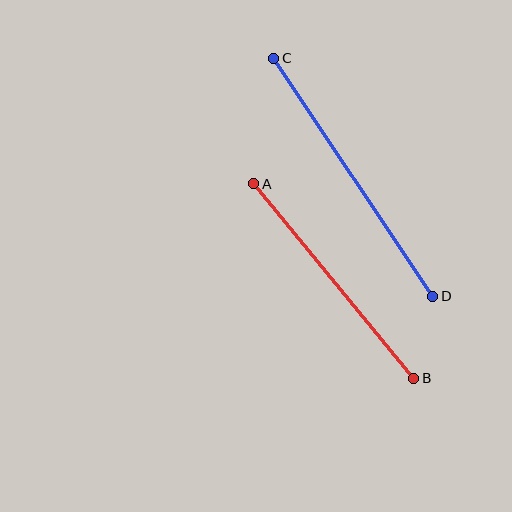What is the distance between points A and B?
The distance is approximately 252 pixels.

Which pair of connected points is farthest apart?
Points C and D are farthest apart.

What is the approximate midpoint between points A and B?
The midpoint is at approximately (334, 281) pixels.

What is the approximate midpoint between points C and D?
The midpoint is at approximately (353, 177) pixels.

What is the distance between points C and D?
The distance is approximately 286 pixels.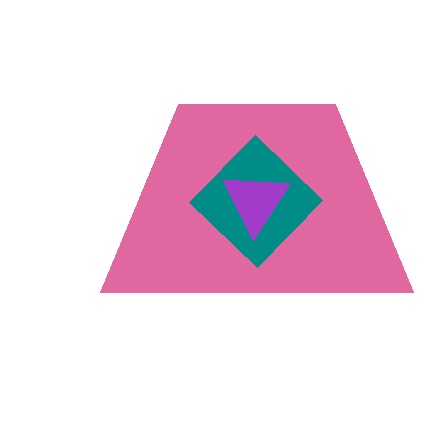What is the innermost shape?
The purple triangle.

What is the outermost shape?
The pink trapezoid.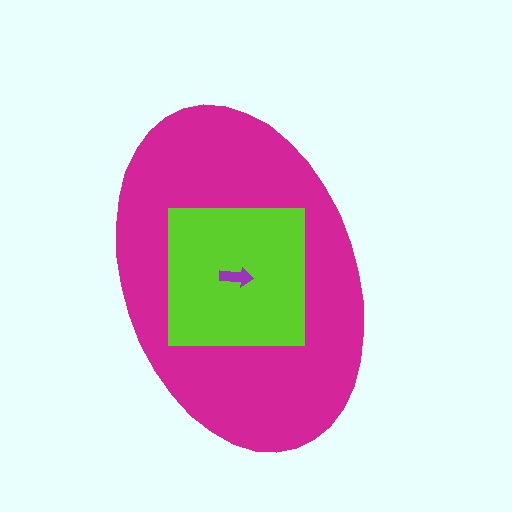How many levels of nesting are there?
3.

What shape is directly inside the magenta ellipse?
The lime square.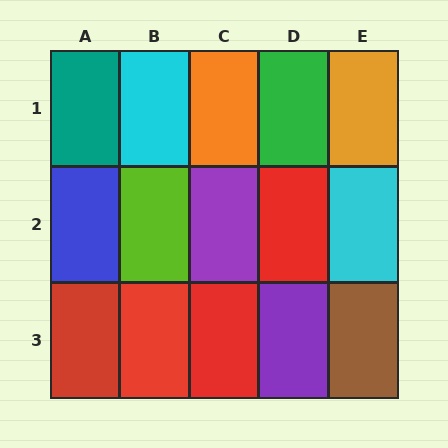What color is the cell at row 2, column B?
Lime.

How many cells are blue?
1 cell is blue.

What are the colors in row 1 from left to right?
Teal, cyan, orange, green, orange.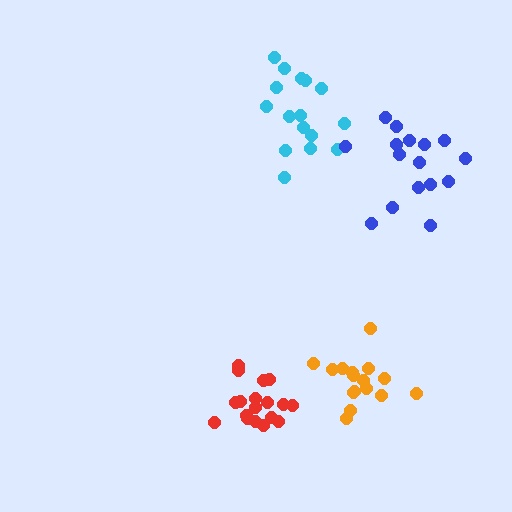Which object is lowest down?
The red cluster is bottommost.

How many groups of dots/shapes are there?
There are 4 groups.